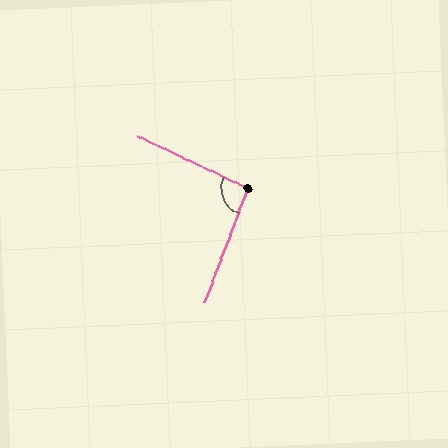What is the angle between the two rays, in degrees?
Approximately 95 degrees.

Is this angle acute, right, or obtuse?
It is approximately a right angle.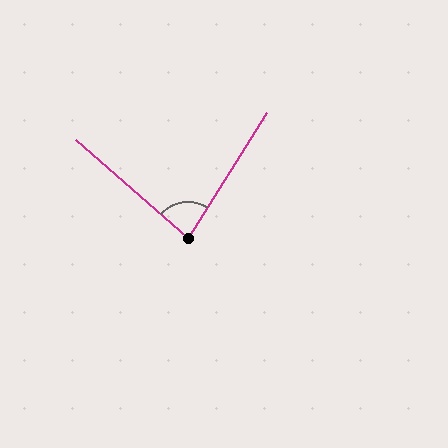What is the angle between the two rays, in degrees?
Approximately 81 degrees.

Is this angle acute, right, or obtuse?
It is acute.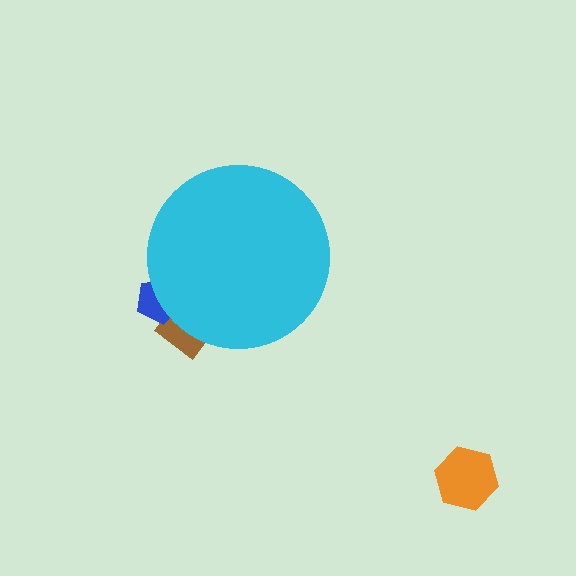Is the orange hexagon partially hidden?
No, the orange hexagon is fully visible.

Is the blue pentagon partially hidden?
Yes, the blue pentagon is partially hidden behind the cyan circle.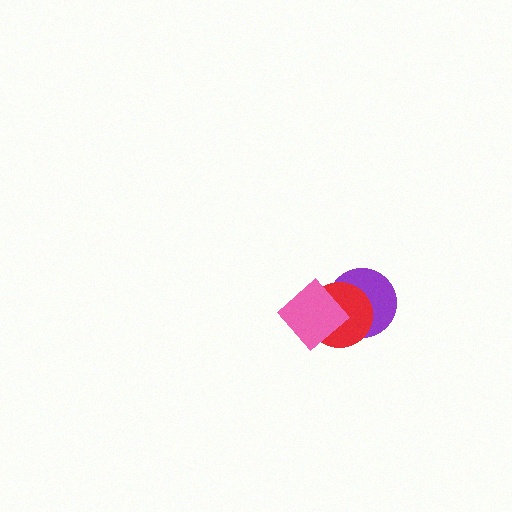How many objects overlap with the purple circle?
2 objects overlap with the purple circle.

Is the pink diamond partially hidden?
No, no other shape covers it.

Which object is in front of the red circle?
The pink diamond is in front of the red circle.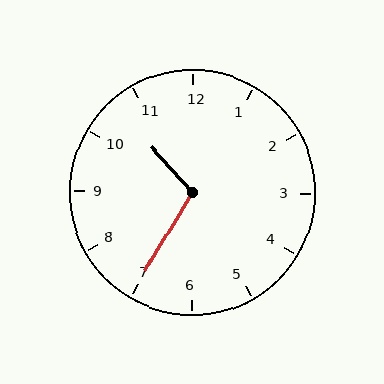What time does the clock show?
10:35.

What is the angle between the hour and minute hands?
Approximately 108 degrees.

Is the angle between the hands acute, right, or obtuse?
It is obtuse.